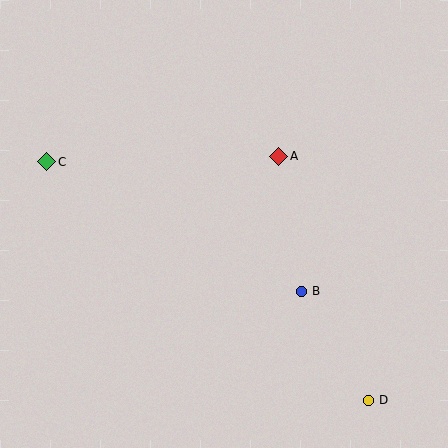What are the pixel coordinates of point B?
Point B is at (301, 291).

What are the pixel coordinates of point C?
Point C is at (47, 162).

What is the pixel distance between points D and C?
The distance between D and C is 400 pixels.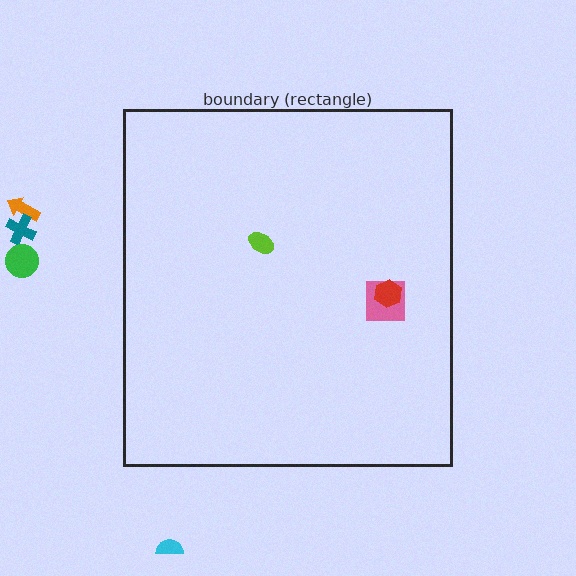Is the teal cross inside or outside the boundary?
Outside.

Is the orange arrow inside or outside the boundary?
Outside.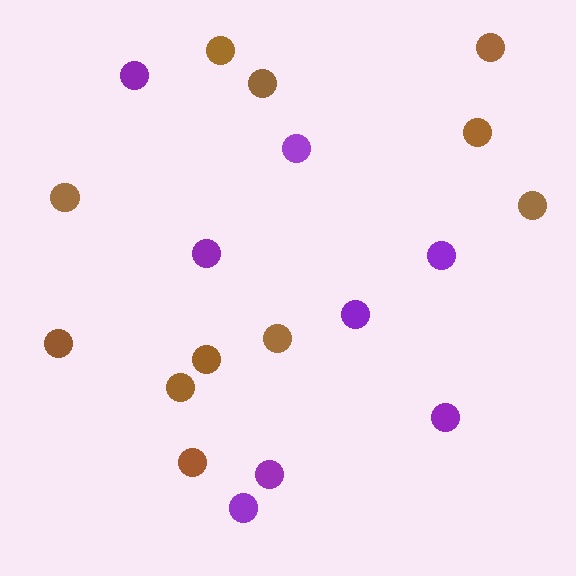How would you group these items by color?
There are 2 groups: one group of brown circles (11) and one group of purple circles (8).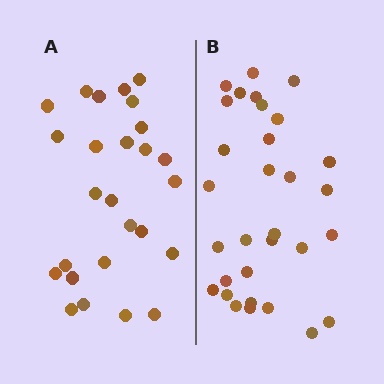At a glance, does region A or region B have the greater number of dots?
Region B (the right region) has more dots.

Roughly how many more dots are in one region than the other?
Region B has about 5 more dots than region A.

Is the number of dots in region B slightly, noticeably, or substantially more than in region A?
Region B has only slightly more — the two regions are fairly close. The ratio is roughly 1.2 to 1.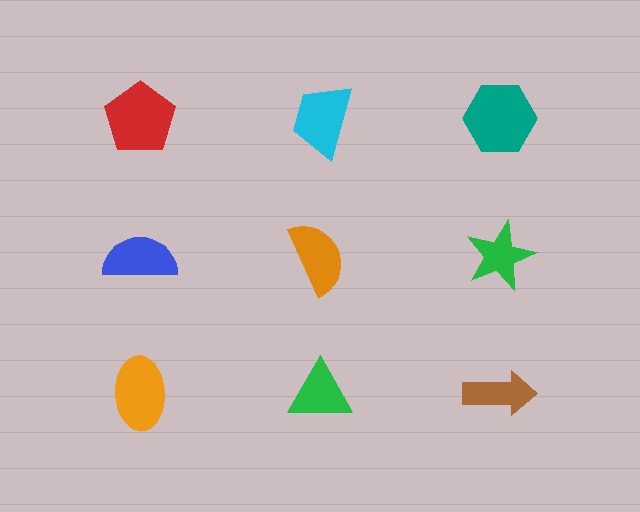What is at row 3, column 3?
A brown arrow.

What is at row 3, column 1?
An orange ellipse.